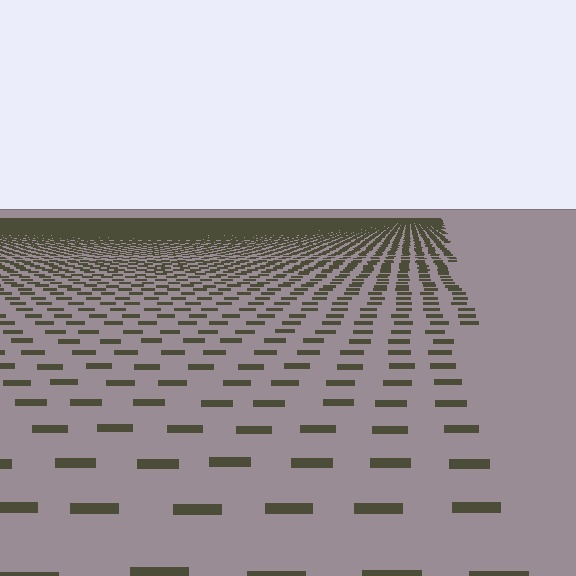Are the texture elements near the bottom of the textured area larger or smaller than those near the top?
Larger. Near the bottom, elements are closer to the viewer and appear at a bigger on-screen size.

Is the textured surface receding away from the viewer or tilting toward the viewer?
The surface is receding away from the viewer. Texture elements get smaller and denser toward the top.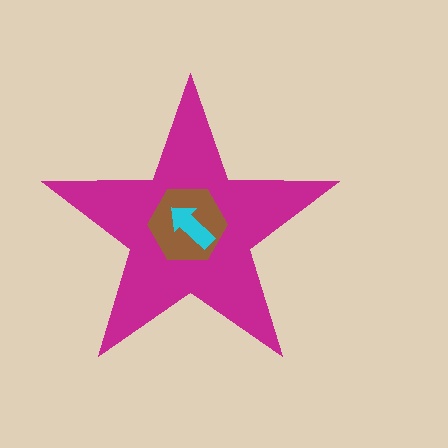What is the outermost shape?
The magenta star.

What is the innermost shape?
The cyan arrow.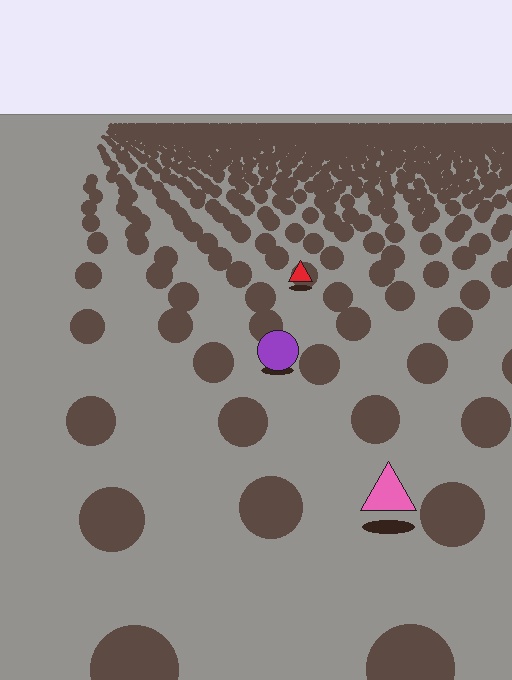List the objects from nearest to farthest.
From nearest to farthest: the pink triangle, the purple circle, the red triangle.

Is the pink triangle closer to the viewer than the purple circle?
Yes. The pink triangle is closer — you can tell from the texture gradient: the ground texture is coarser near it.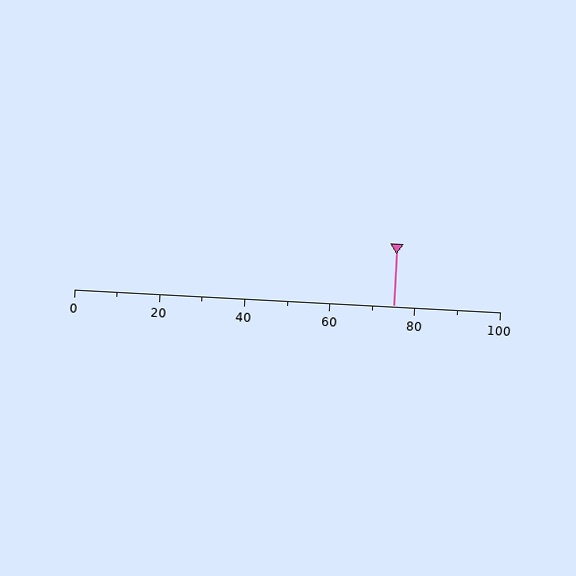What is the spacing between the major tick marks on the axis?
The major ticks are spaced 20 apart.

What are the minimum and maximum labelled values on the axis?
The axis runs from 0 to 100.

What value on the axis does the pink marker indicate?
The marker indicates approximately 75.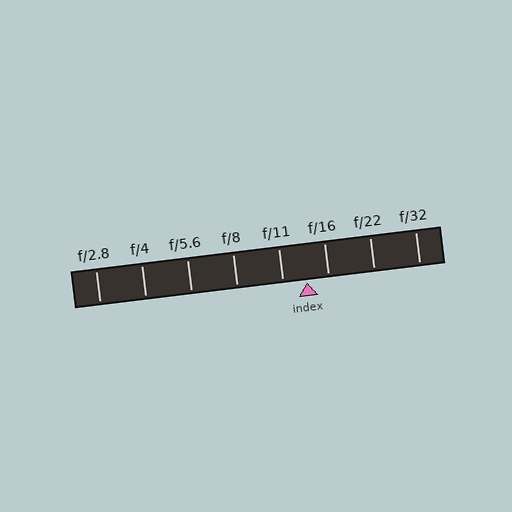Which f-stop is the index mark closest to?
The index mark is closest to f/16.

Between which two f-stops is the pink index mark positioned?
The index mark is between f/11 and f/16.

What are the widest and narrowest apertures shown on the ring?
The widest aperture shown is f/2.8 and the narrowest is f/32.